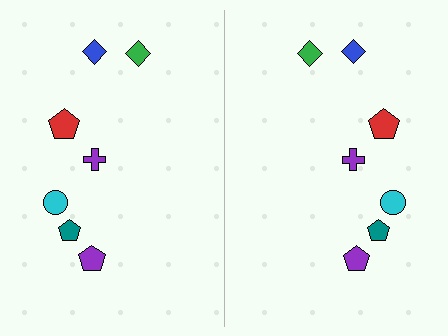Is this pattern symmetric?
Yes, this pattern has bilateral (reflection) symmetry.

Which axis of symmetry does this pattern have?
The pattern has a vertical axis of symmetry running through the center of the image.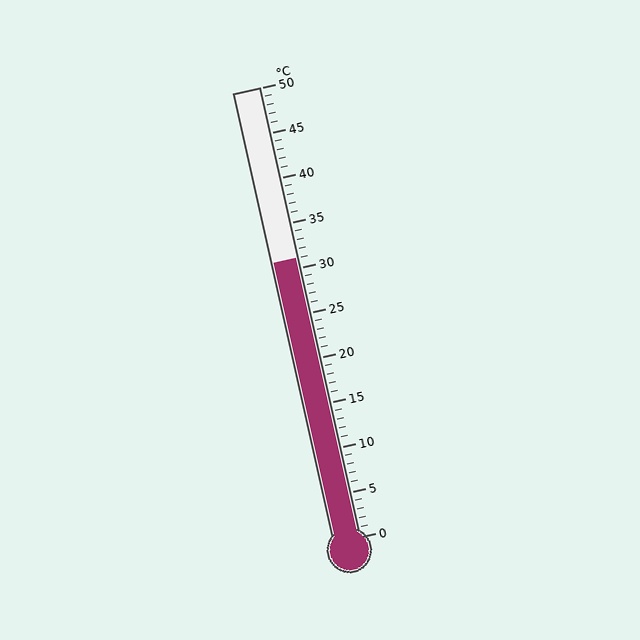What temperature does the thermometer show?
The thermometer shows approximately 31°C.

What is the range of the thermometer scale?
The thermometer scale ranges from 0°C to 50°C.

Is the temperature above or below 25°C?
The temperature is above 25°C.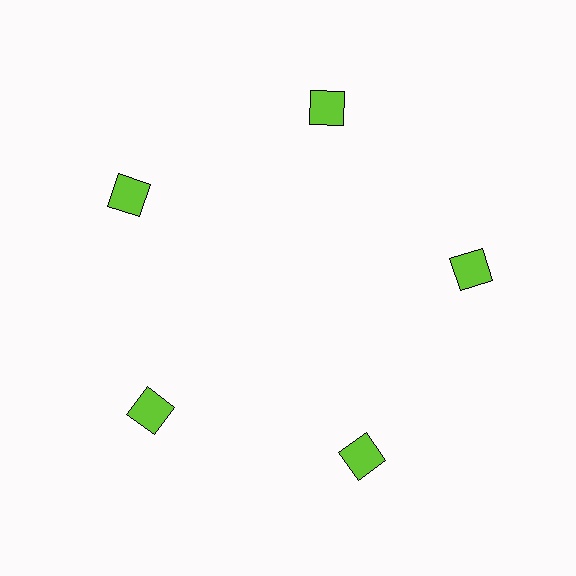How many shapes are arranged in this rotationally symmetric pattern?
There are 5 shapes, arranged in 5 groups of 1.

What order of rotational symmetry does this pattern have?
This pattern has 5-fold rotational symmetry.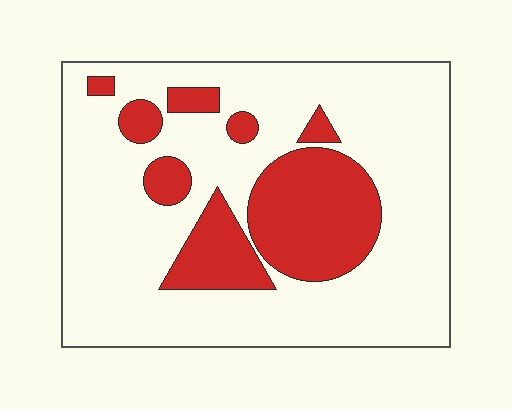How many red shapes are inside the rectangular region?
8.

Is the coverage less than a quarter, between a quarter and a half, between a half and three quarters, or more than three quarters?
Less than a quarter.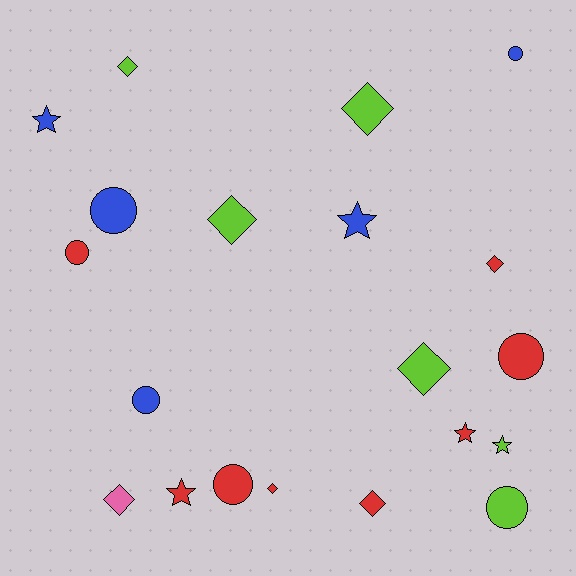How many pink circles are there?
There are no pink circles.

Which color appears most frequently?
Red, with 8 objects.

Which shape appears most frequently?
Diamond, with 8 objects.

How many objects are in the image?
There are 20 objects.